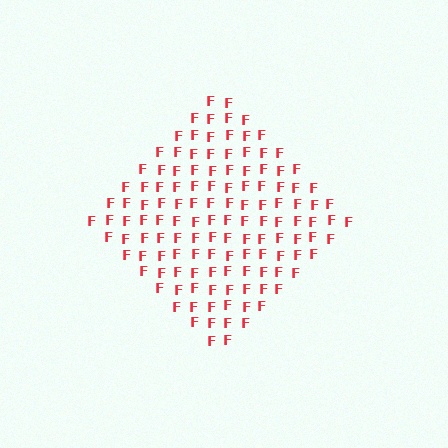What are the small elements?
The small elements are letter F's.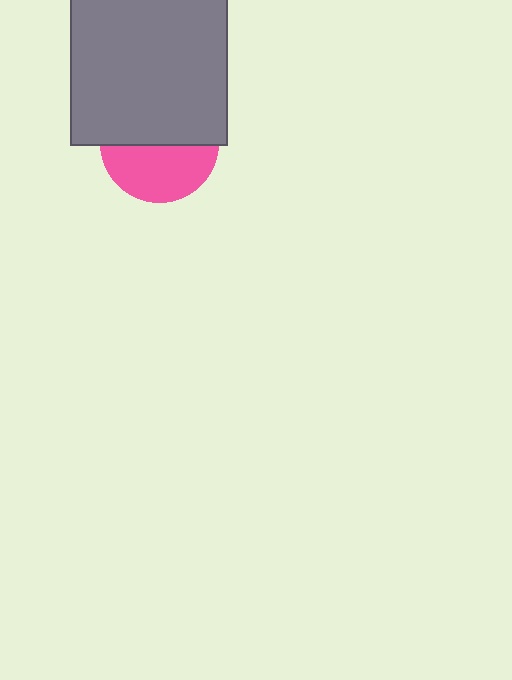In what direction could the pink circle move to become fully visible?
The pink circle could move down. That would shift it out from behind the gray square entirely.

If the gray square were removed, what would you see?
You would see the complete pink circle.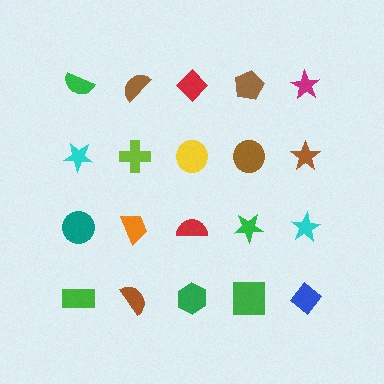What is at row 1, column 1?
A green semicircle.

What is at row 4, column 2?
A brown semicircle.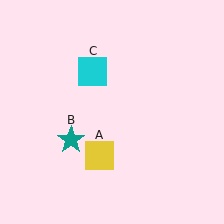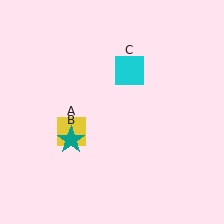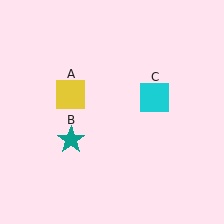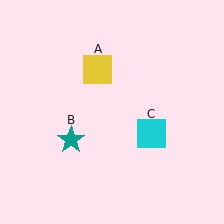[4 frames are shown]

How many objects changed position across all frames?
2 objects changed position: yellow square (object A), cyan square (object C).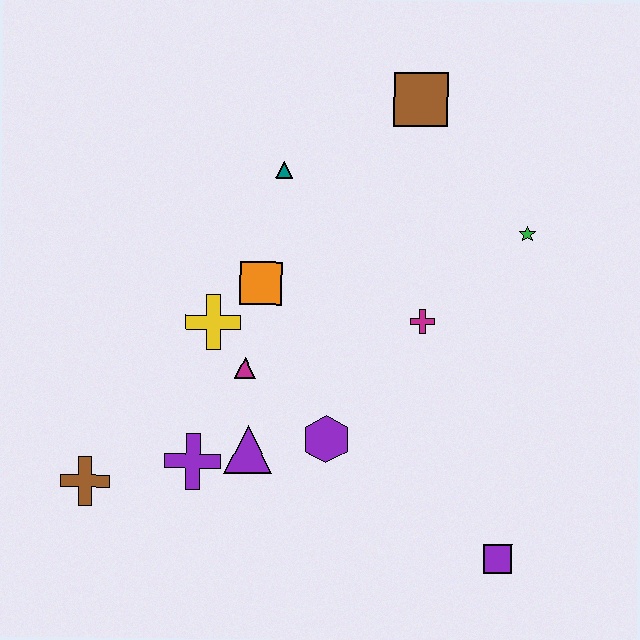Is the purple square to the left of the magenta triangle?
No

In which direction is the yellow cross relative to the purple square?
The yellow cross is to the left of the purple square.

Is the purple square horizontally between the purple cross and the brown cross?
No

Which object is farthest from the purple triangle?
The brown square is farthest from the purple triangle.